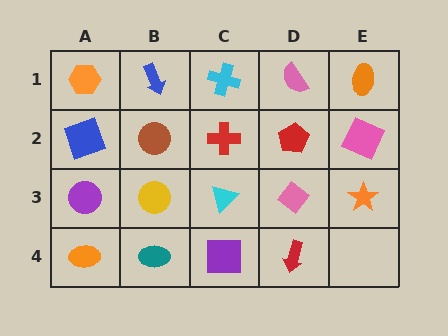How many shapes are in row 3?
5 shapes.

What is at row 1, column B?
A blue arrow.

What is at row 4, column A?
An orange ellipse.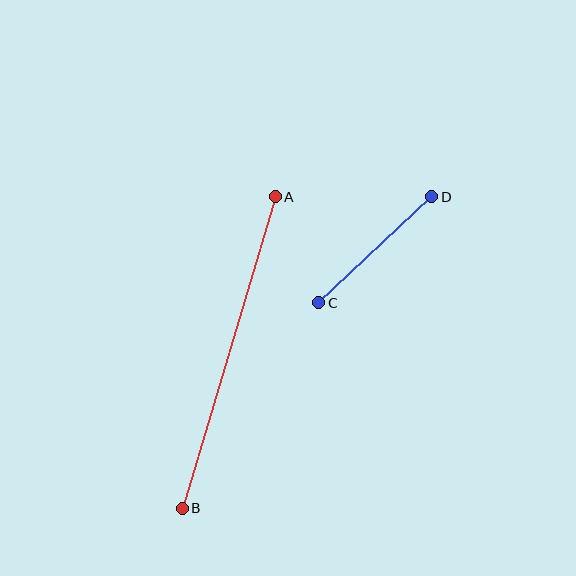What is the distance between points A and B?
The distance is approximately 325 pixels.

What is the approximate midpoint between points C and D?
The midpoint is at approximately (375, 250) pixels.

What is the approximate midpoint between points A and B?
The midpoint is at approximately (229, 352) pixels.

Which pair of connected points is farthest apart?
Points A and B are farthest apart.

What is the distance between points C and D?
The distance is approximately 155 pixels.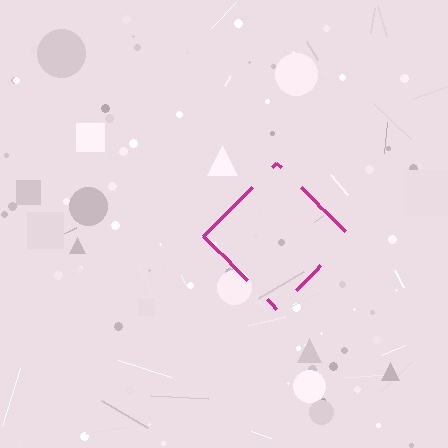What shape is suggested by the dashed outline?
The dashed outline suggests a diamond.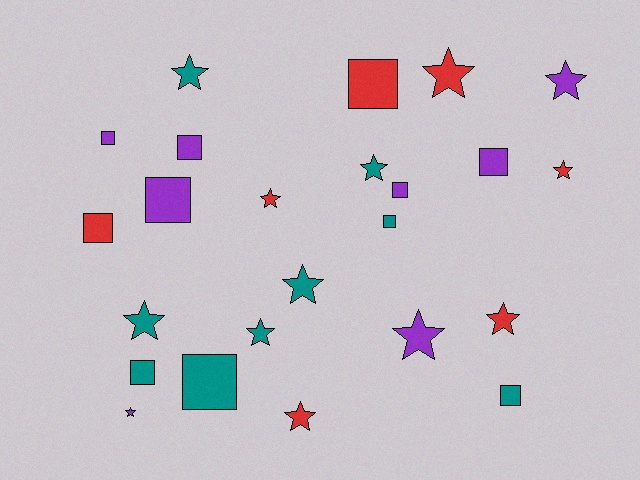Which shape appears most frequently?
Star, with 13 objects.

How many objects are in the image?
There are 24 objects.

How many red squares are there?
There are 2 red squares.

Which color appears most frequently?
Teal, with 9 objects.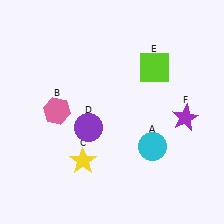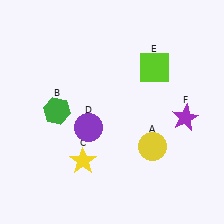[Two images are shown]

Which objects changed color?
A changed from cyan to yellow. B changed from pink to green.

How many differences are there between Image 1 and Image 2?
There are 2 differences between the two images.